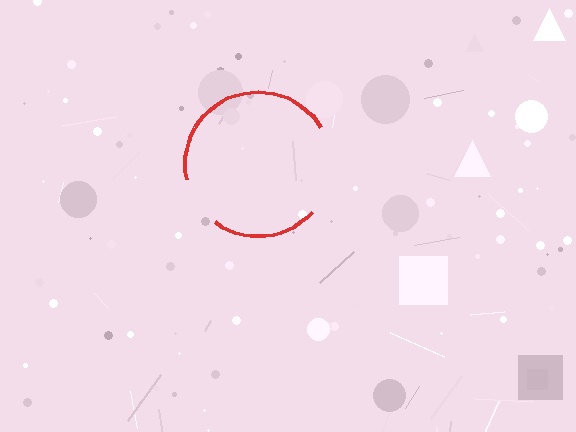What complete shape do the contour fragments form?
The contour fragments form a circle.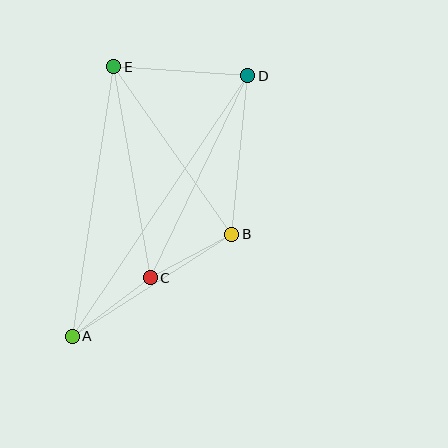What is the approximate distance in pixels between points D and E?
The distance between D and E is approximately 135 pixels.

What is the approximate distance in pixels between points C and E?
The distance between C and E is approximately 214 pixels.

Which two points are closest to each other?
Points B and C are closest to each other.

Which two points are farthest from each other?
Points A and D are farthest from each other.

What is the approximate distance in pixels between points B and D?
The distance between B and D is approximately 160 pixels.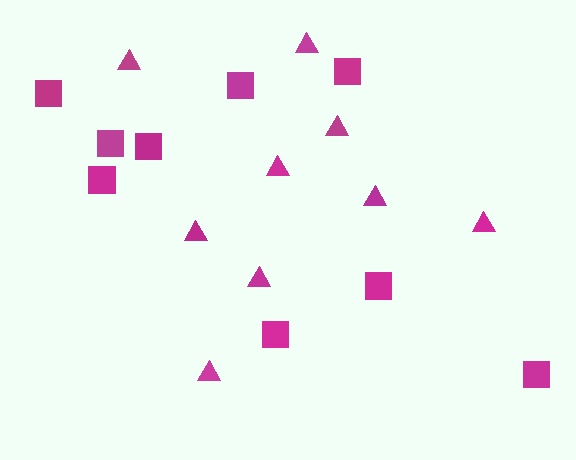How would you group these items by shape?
There are 2 groups: one group of squares (9) and one group of triangles (9).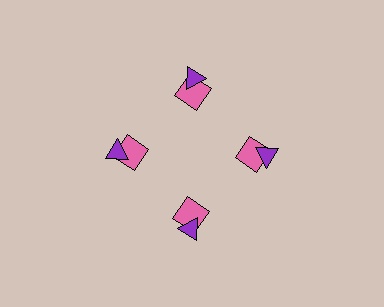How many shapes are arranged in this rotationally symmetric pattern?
There are 8 shapes, arranged in 4 groups of 2.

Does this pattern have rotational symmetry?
Yes, this pattern has 4-fold rotational symmetry. It looks the same after rotating 90 degrees around the center.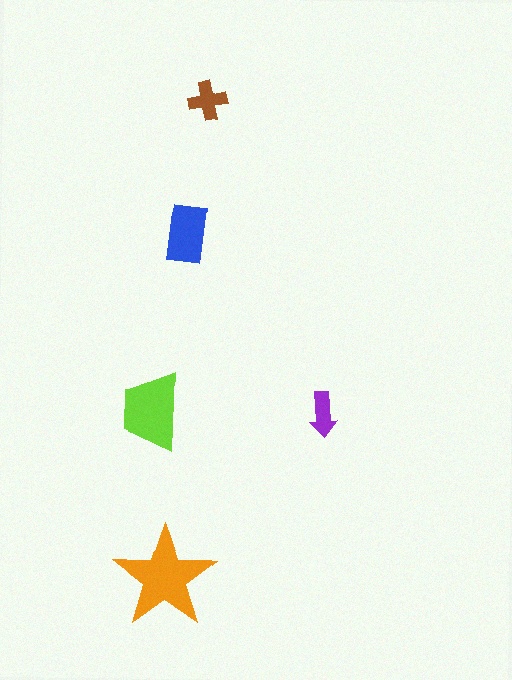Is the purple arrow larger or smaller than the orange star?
Smaller.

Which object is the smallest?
The purple arrow.